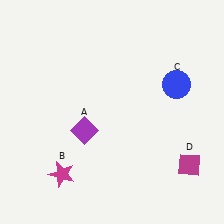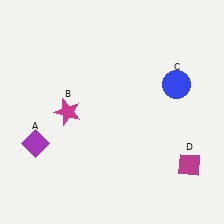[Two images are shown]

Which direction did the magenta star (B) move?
The magenta star (B) moved up.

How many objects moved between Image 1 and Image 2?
2 objects moved between the two images.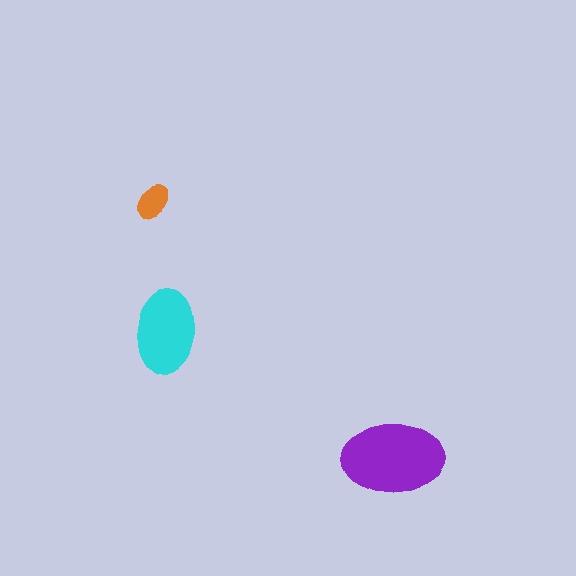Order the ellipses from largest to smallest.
the purple one, the cyan one, the orange one.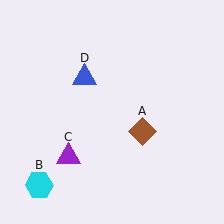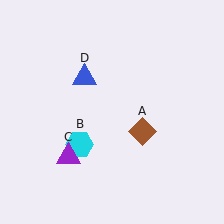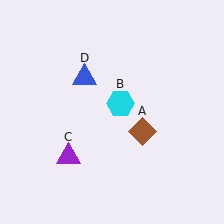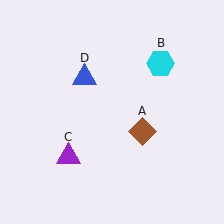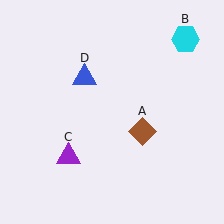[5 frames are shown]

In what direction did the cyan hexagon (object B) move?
The cyan hexagon (object B) moved up and to the right.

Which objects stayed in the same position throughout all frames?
Brown diamond (object A) and purple triangle (object C) and blue triangle (object D) remained stationary.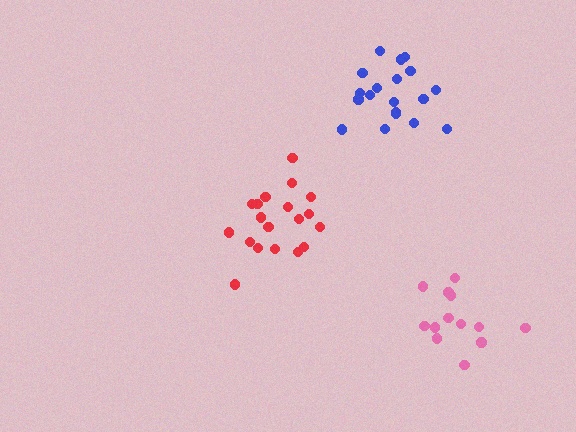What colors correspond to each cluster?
The clusters are colored: pink, red, blue.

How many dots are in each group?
Group 1: 13 dots, Group 2: 19 dots, Group 3: 19 dots (51 total).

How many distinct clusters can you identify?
There are 3 distinct clusters.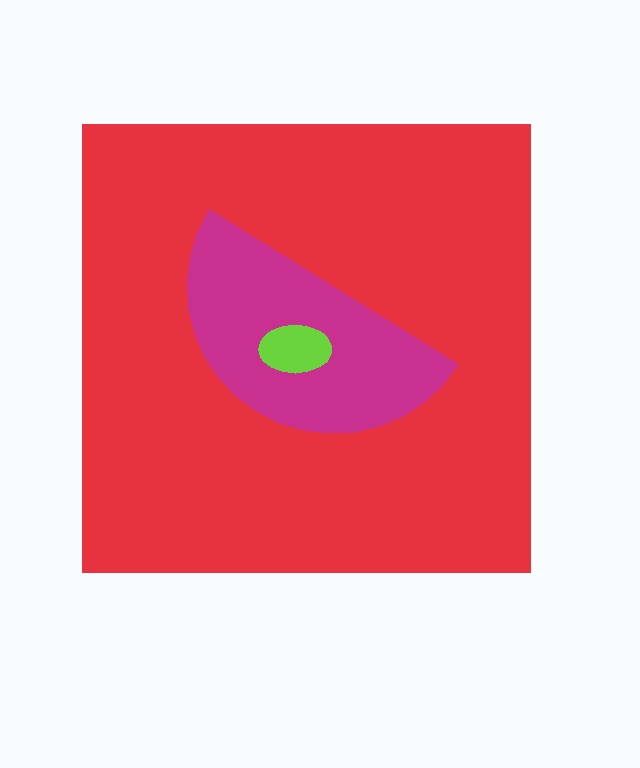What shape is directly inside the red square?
The magenta semicircle.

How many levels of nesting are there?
3.